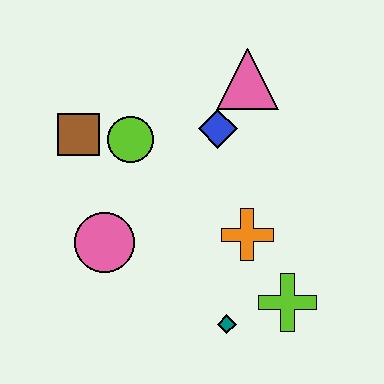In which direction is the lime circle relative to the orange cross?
The lime circle is to the left of the orange cross.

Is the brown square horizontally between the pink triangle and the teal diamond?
No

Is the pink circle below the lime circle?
Yes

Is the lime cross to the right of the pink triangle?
Yes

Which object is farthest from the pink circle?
The pink triangle is farthest from the pink circle.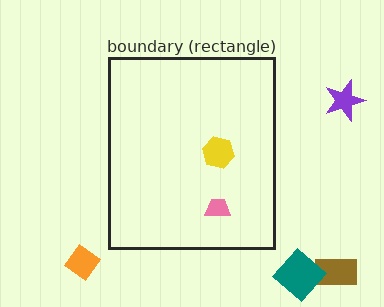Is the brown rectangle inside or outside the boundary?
Outside.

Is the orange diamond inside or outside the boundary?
Outside.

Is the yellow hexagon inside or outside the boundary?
Inside.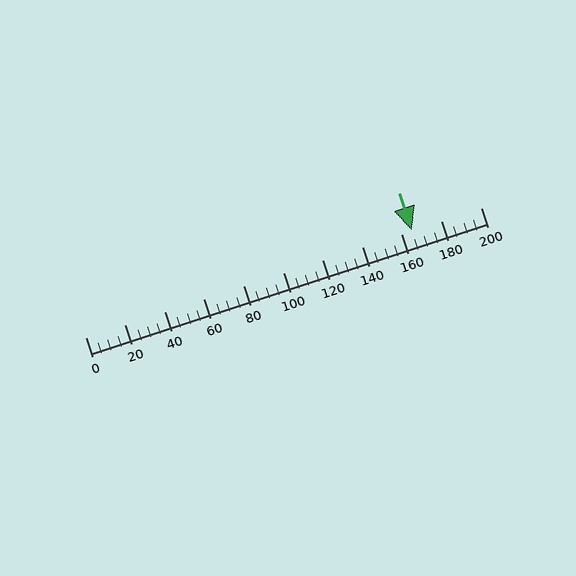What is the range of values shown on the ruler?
The ruler shows values from 0 to 200.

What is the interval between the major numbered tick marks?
The major tick marks are spaced 20 units apart.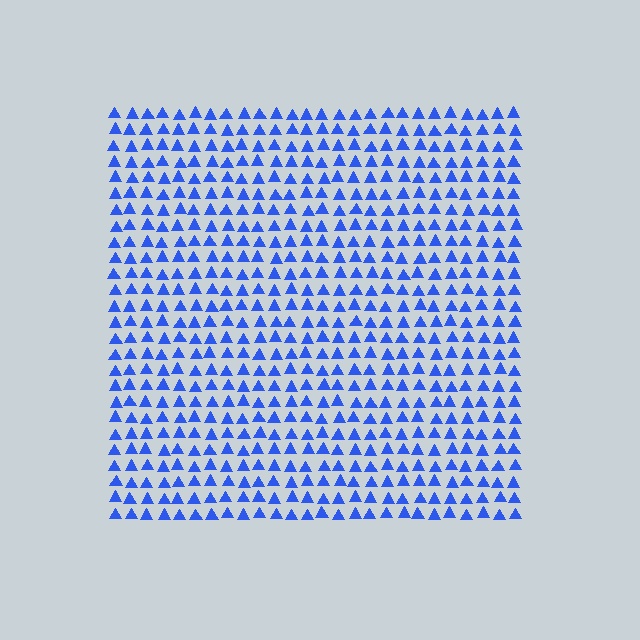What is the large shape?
The large shape is a square.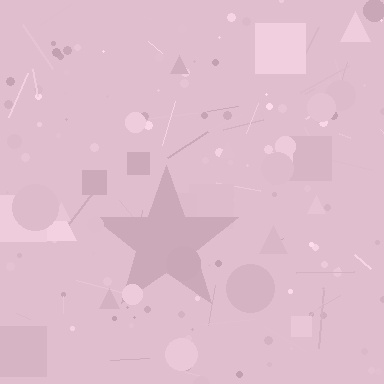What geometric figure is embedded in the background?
A star is embedded in the background.